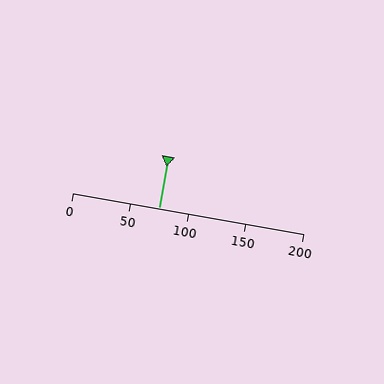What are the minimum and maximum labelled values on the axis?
The axis runs from 0 to 200.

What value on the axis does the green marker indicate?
The marker indicates approximately 75.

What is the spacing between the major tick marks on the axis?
The major ticks are spaced 50 apart.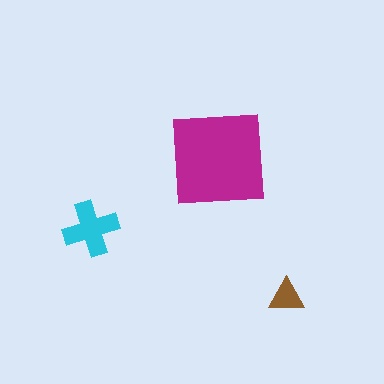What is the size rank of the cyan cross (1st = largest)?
2nd.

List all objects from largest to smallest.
The magenta square, the cyan cross, the brown triangle.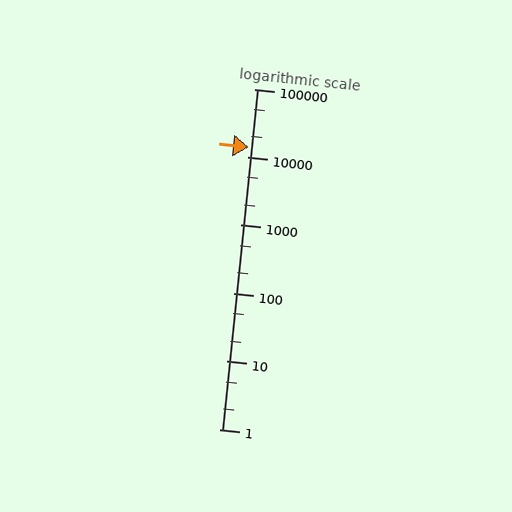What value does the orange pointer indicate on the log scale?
The pointer indicates approximately 14000.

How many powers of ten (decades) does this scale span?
The scale spans 5 decades, from 1 to 100000.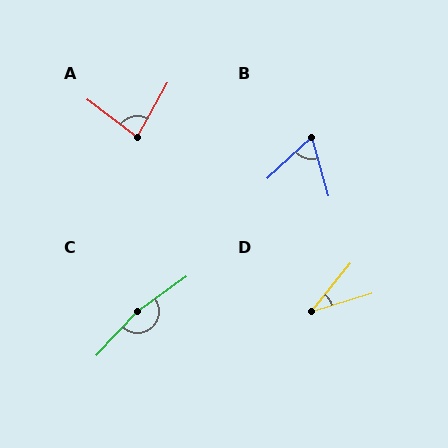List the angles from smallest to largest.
D (34°), B (62°), A (82°), C (169°).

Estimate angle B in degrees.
Approximately 62 degrees.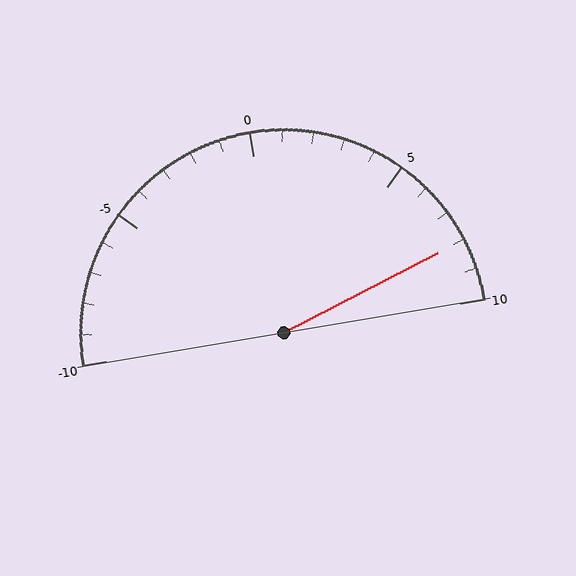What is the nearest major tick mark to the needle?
The nearest major tick mark is 10.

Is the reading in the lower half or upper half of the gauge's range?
The reading is in the upper half of the range (-10 to 10).